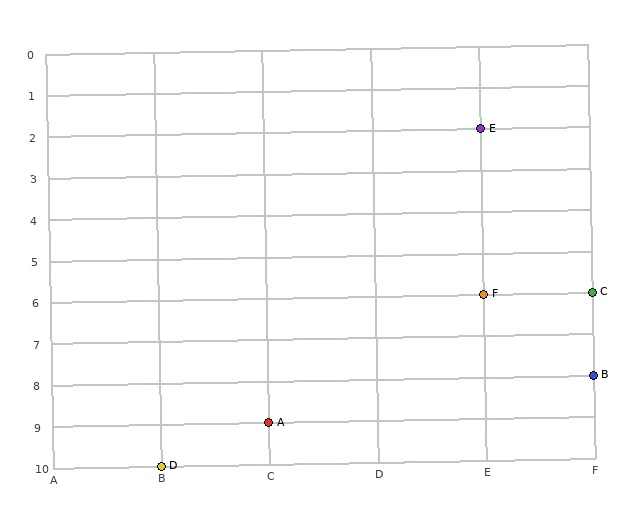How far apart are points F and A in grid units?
Points F and A are 2 columns and 3 rows apart (about 3.6 grid units diagonally).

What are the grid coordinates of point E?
Point E is at grid coordinates (E, 2).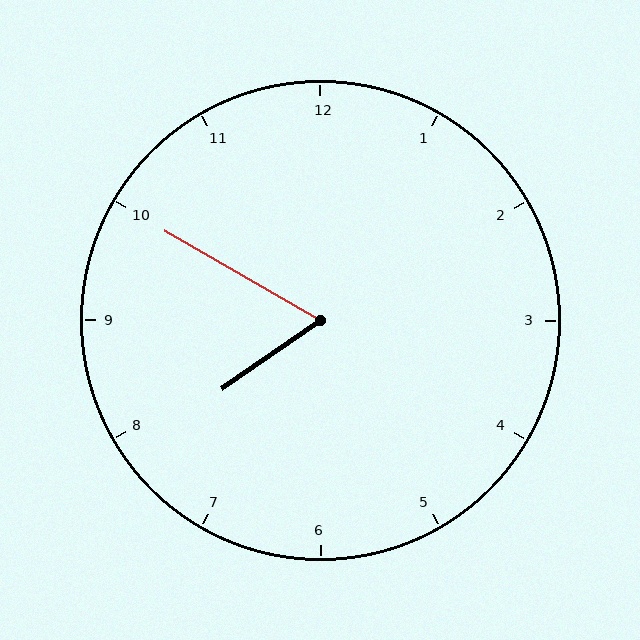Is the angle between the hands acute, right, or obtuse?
It is acute.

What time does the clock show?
7:50.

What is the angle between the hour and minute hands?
Approximately 65 degrees.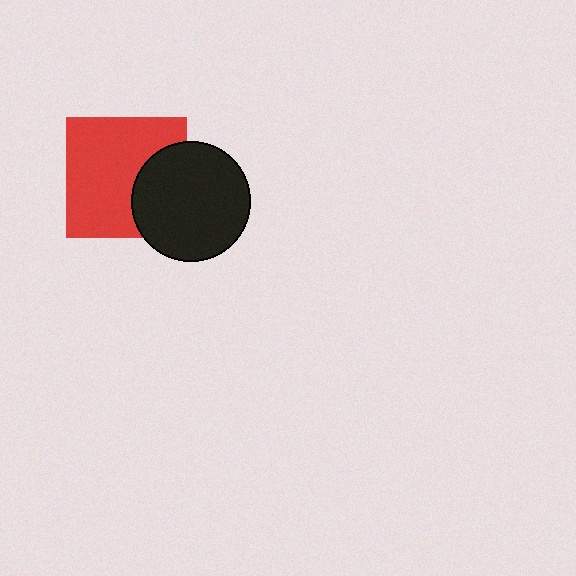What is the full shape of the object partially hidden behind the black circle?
The partially hidden object is a red square.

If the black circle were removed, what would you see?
You would see the complete red square.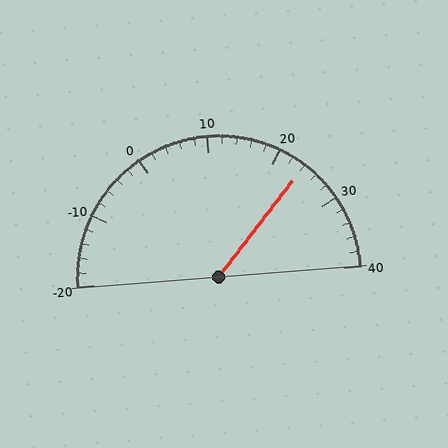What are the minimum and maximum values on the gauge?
The gauge ranges from -20 to 40.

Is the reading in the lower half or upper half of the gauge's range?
The reading is in the upper half of the range (-20 to 40).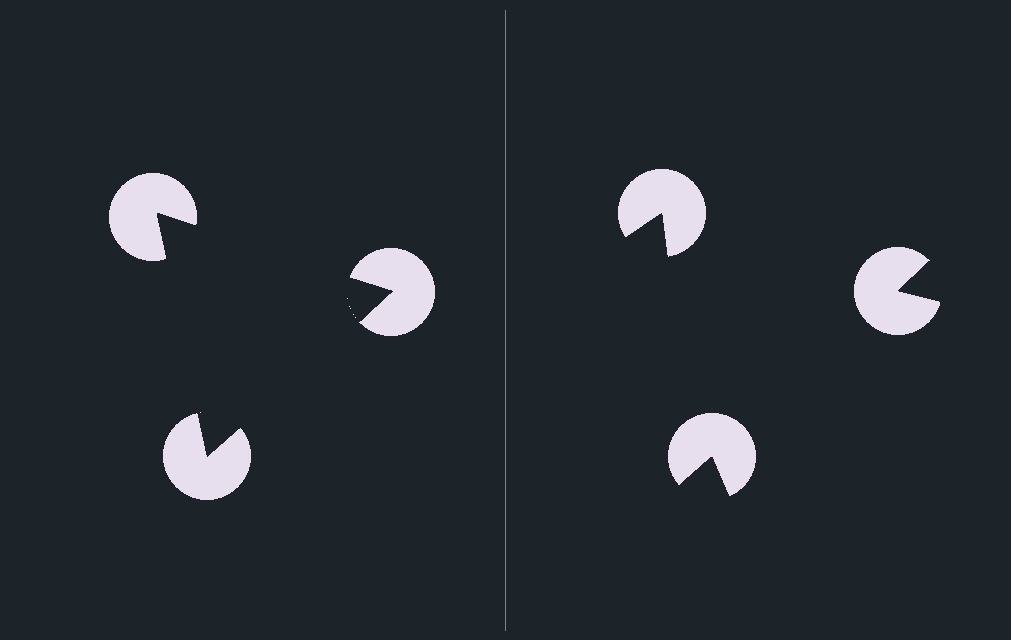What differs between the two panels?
The pac-man discs are positioned identically on both sides; only the wedge orientations differ. On the left they align to a triangle; on the right they are misaligned.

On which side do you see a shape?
An illusory triangle appears on the left side. On the right side the wedge cuts are rotated, so no coherent shape forms.